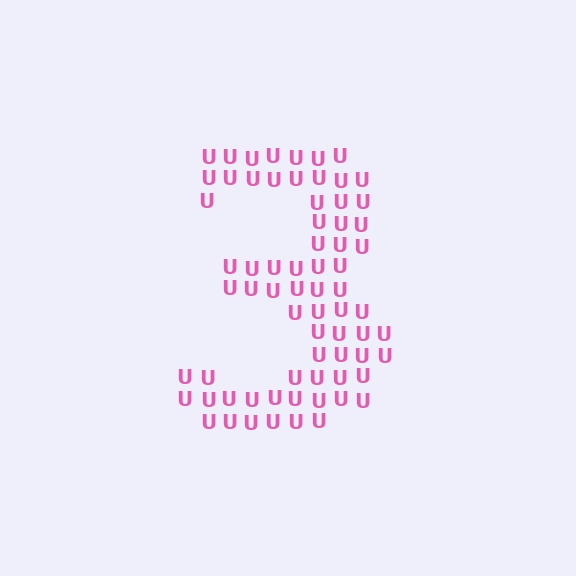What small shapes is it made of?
It is made of small letter U's.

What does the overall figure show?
The overall figure shows the digit 3.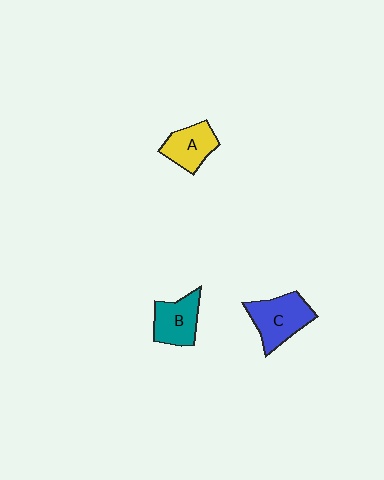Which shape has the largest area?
Shape C (blue).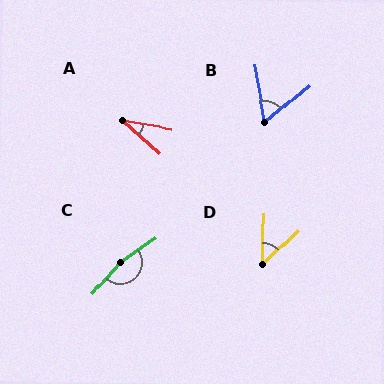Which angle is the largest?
C, at approximately 164 degrees.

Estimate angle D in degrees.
Approximately 46 degrees.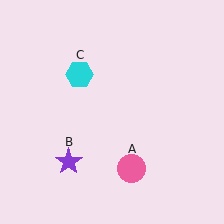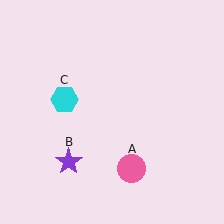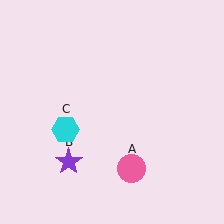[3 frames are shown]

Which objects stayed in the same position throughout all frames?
Pink circle (object A) and purple star (object B) remained stationary.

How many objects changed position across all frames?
1 object changed position: cyan hexagon (object C).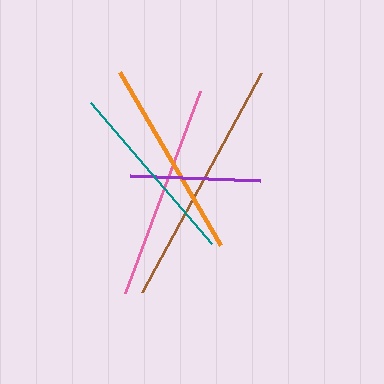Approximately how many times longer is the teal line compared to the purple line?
The teal line is approximately 1.4 times the length of the purple line.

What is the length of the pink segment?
The pink segment is approximately 215 pixels long.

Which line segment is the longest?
The brown line is the longest at approximately 250 pixels.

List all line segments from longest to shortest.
From longest to shortest: brown, pink, orange, teal, purple.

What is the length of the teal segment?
The teal segment is approximately 186 pixels long.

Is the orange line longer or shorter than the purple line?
The orange line is longer than the purple line.